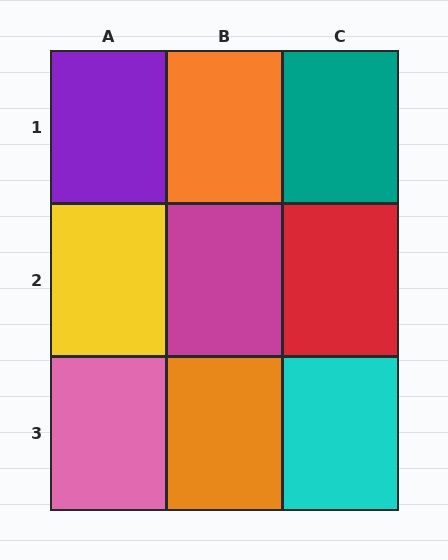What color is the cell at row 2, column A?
Yellow.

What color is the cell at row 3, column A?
Pink.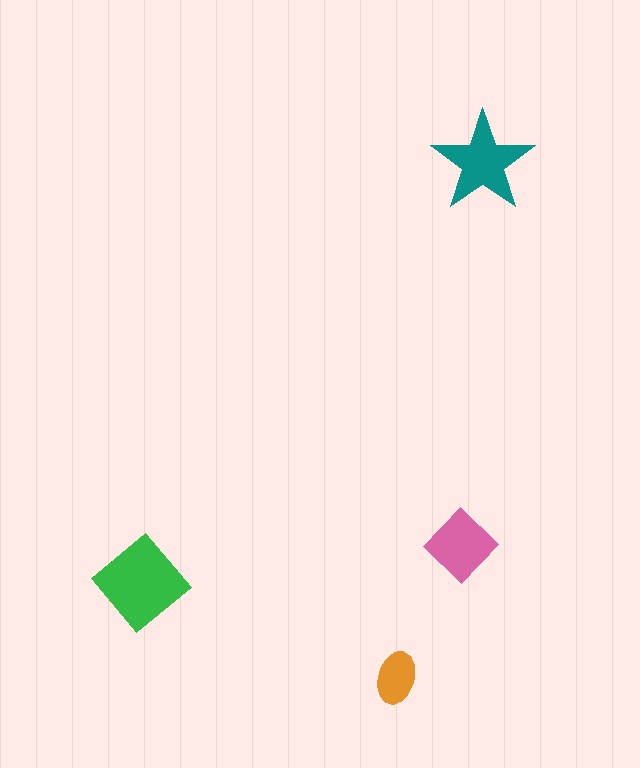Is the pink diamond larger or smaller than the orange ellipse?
Larger.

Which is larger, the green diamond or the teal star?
The green diamond.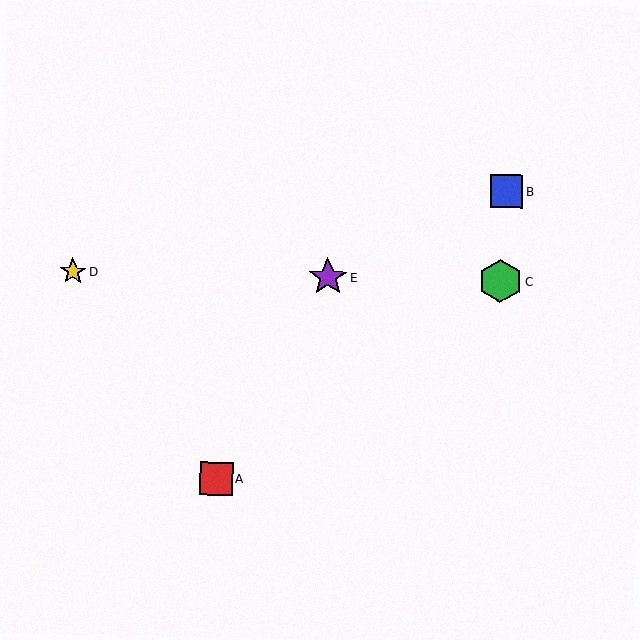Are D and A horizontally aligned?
No, D is at y≈272 and A is at y≈479.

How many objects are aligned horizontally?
3 objects (C, D, E) are aligned horizontally.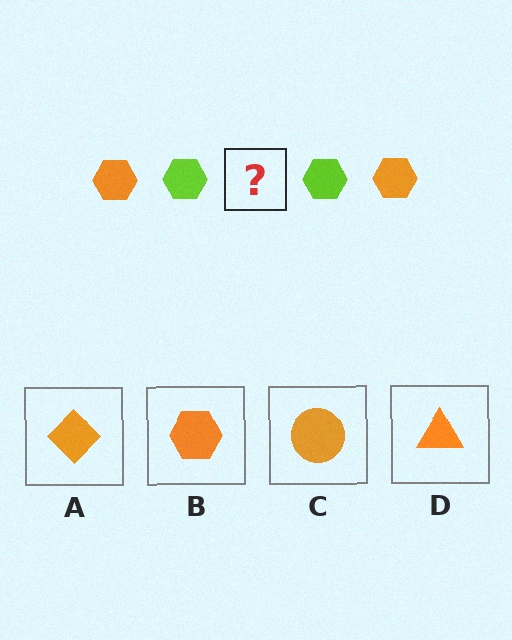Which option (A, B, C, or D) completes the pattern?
B.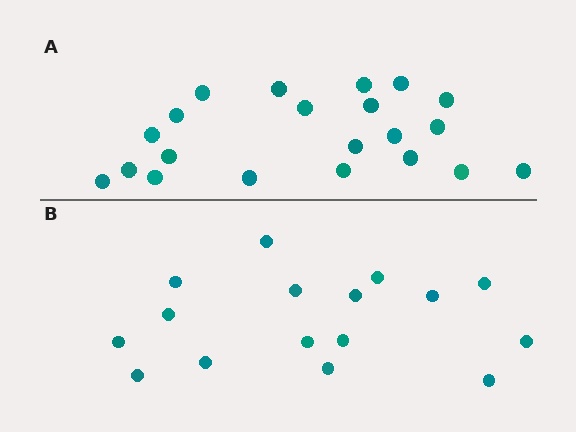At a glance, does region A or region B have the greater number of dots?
Region A (the top region) has more dots.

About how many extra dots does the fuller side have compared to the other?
Region A has about 5 more dots than region B.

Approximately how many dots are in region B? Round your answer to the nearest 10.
About 20 dots. (The exact count is 16, which rounds to 20.)